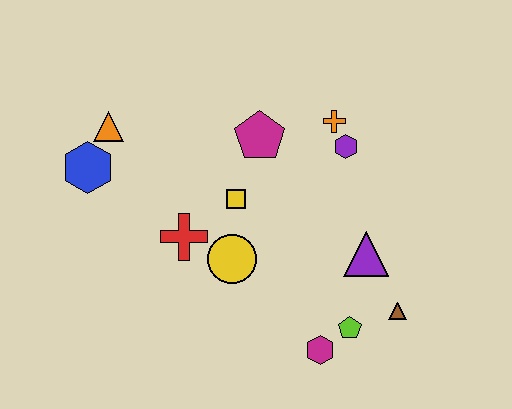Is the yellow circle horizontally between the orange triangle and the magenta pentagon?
Yes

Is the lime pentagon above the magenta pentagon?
No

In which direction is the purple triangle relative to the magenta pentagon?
The purple triangle is below the magenta pentagon.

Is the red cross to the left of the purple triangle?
Yes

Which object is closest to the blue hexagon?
The orange triangle is closest to the blue hexagon.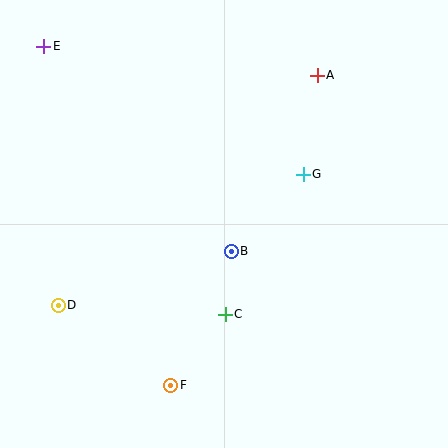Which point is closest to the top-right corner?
Point A is closest to the top-right corner.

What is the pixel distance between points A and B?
The distance between A and B is 196 pixels.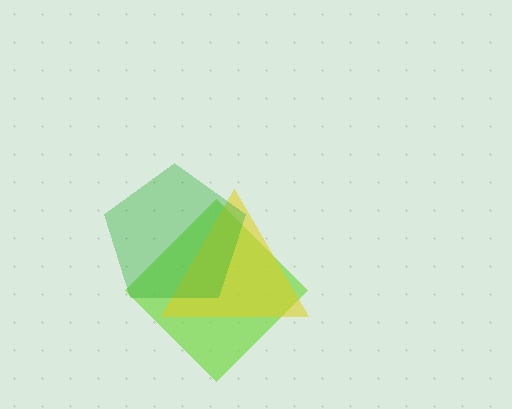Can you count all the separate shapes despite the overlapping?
Yes, there are 3 separate shapes.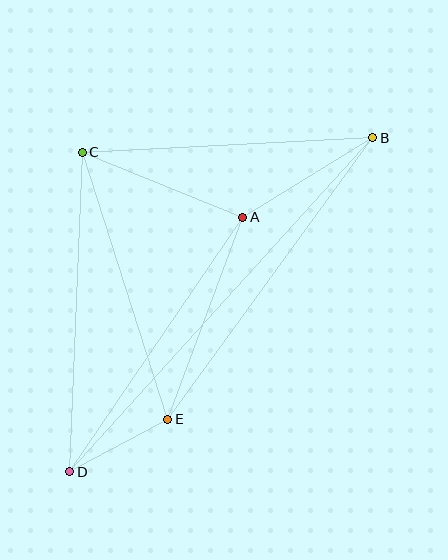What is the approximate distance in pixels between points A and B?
The distance between A and B is approximately 152 pixels.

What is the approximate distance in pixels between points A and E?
The distance between A and E is approximately 215 pixels.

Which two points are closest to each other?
Points D and E are closest to each other.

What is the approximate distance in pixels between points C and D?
The distance between C and D is approximately 320 pixels.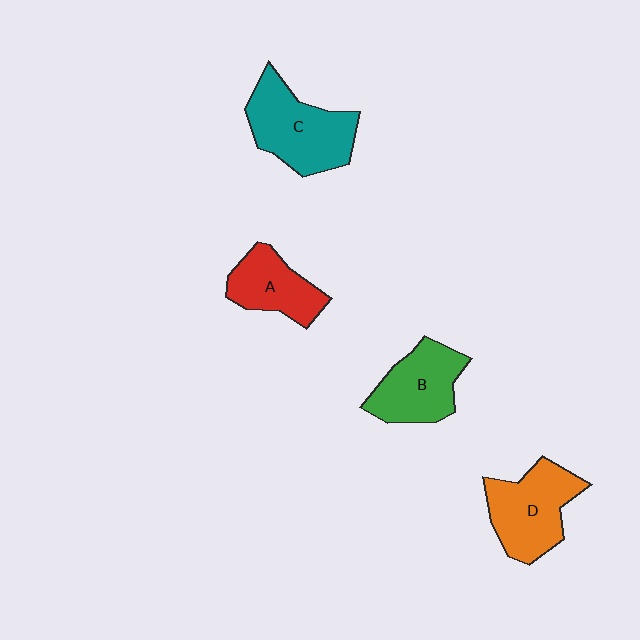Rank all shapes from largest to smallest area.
From largest to smallest: C (teal), D (orange), B (green), A (red).